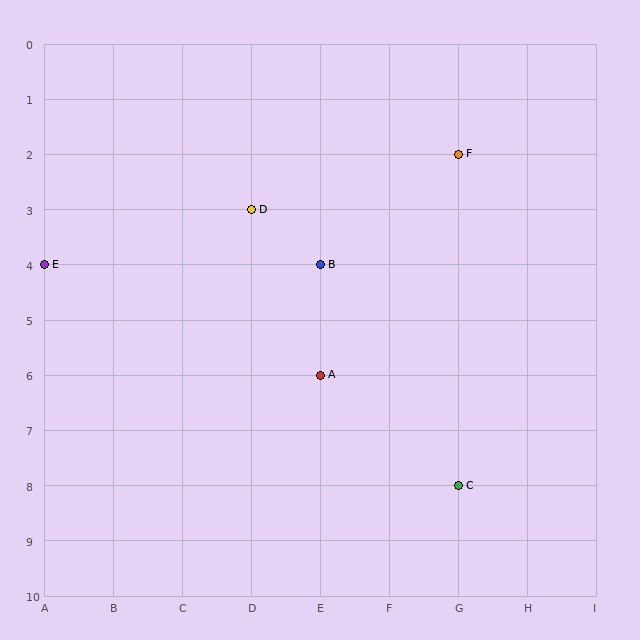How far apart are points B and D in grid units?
Points B and D are 1 column and 1 row apart (about 1.4 grid units diagonally).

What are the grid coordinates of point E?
Point E is at grid coordinates (A, 4).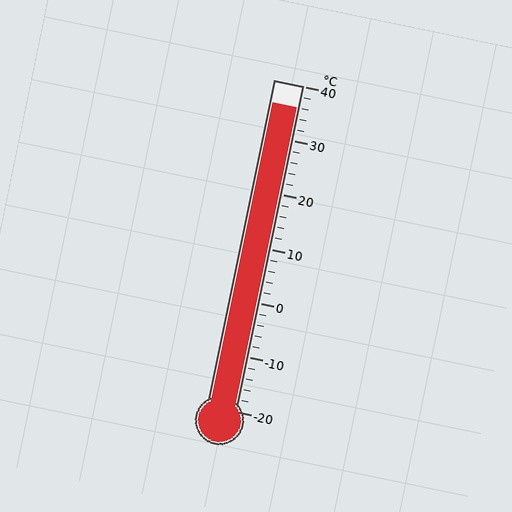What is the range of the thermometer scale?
The thermometer scale ranges from -20°C to 40°C.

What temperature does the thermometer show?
The thermometer shows approximately 36°C.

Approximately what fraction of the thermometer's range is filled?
The thermometer is filled to approximately 95% of its range.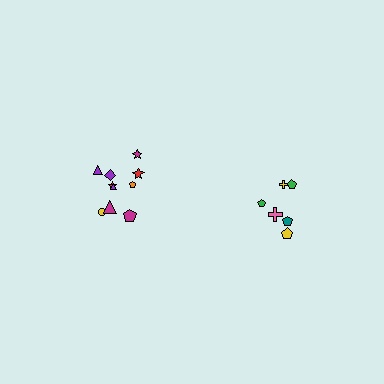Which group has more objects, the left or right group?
The left group.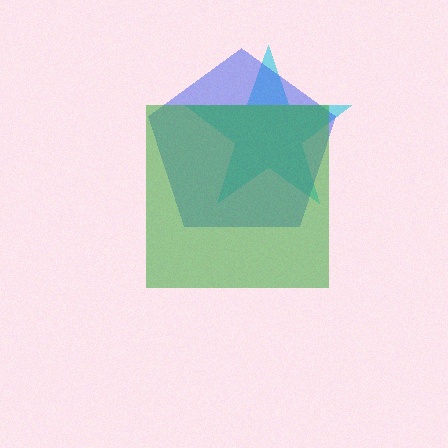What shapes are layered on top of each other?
The layered shapes are: a cyan star, a blue pentagon, a green square.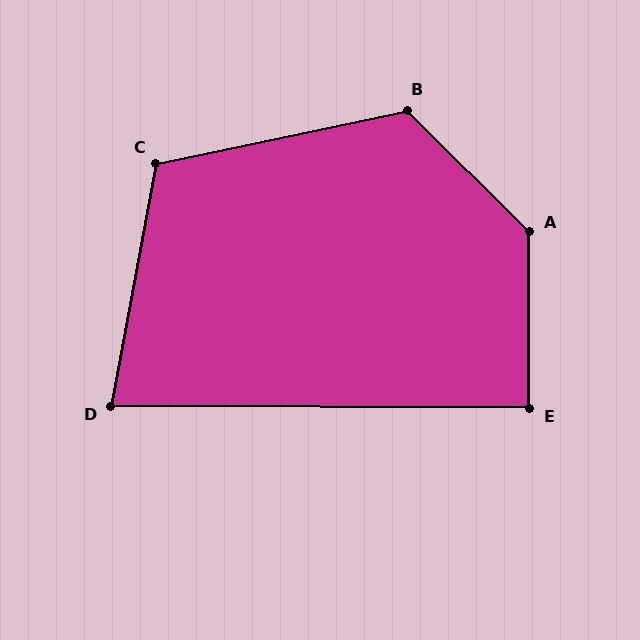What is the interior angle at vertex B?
Approximately 123 degrees (obtuse).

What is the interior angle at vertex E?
Approximately 90 degrees (approximately right).